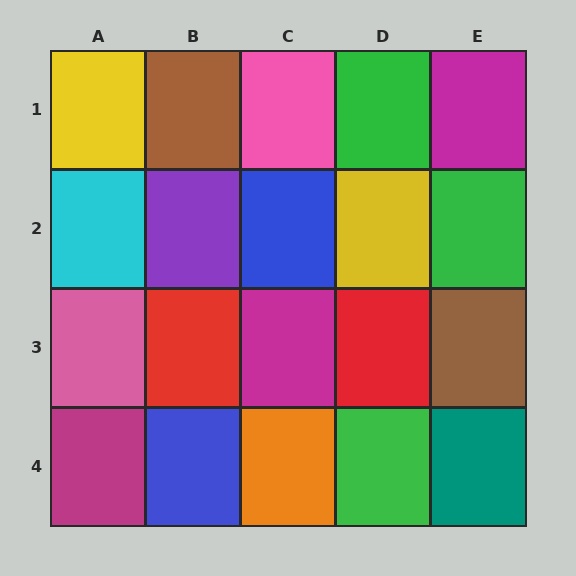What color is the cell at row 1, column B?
Brown.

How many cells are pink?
2 cells are pink.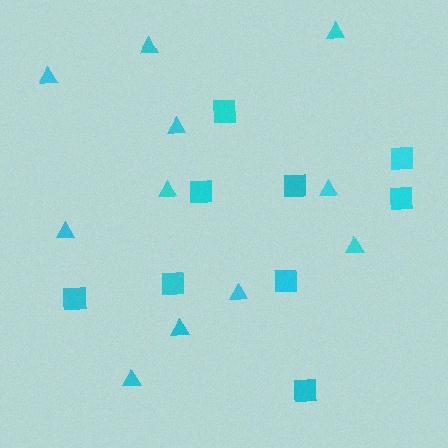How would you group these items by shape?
There are 2 groups: one group of squares (9) and one group of triangles (11).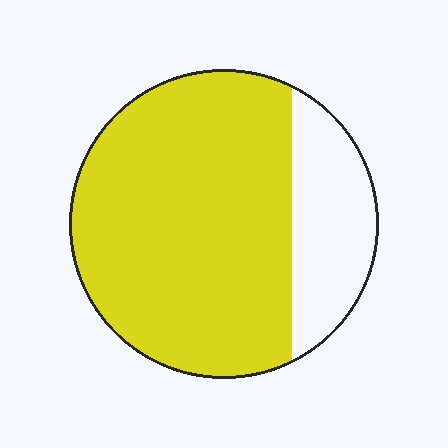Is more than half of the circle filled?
Yes.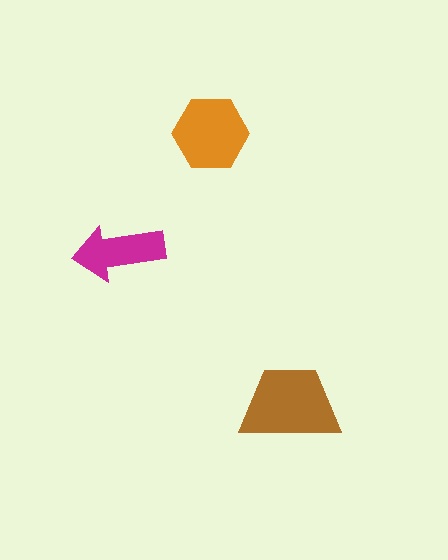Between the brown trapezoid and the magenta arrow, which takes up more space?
The brown trapezoid.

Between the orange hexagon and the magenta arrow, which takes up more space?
The orange hexagon.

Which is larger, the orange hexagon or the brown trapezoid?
The brown trapezoid.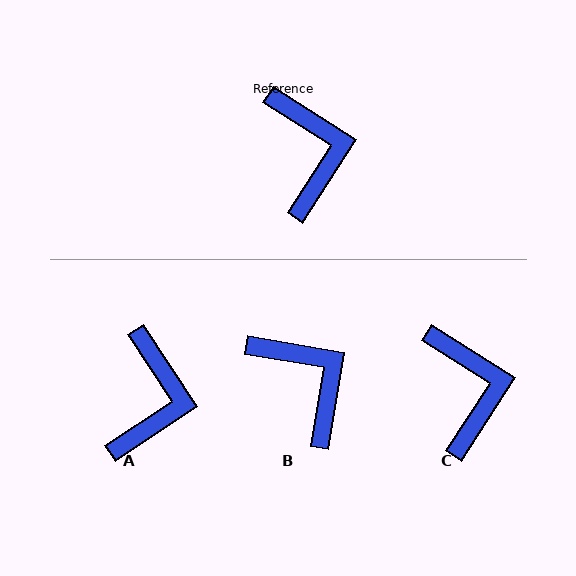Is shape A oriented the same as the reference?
No, it is off by about 24 degrees.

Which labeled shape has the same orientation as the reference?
C.